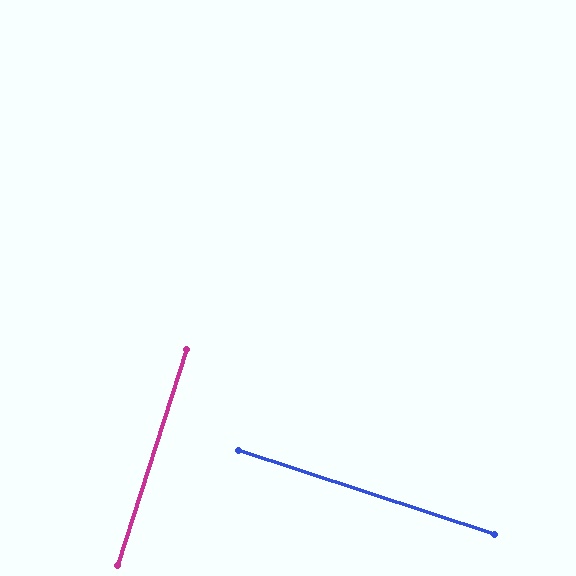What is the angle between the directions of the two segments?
Approximately 90 degrees.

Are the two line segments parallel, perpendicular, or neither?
Perpendicular — they meet at approximately 90°.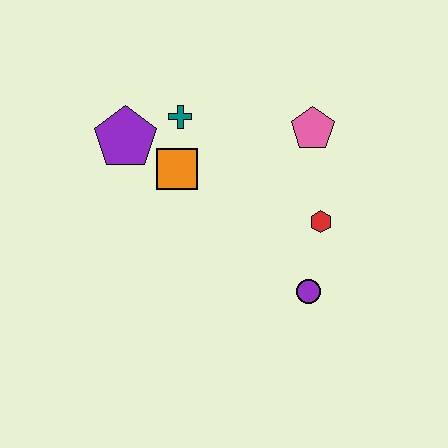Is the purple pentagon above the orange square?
Yes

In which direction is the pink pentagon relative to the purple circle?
The pink pentagon is above the purple circle.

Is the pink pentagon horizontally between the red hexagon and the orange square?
Yes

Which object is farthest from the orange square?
The purple circle is farthest from the orange square.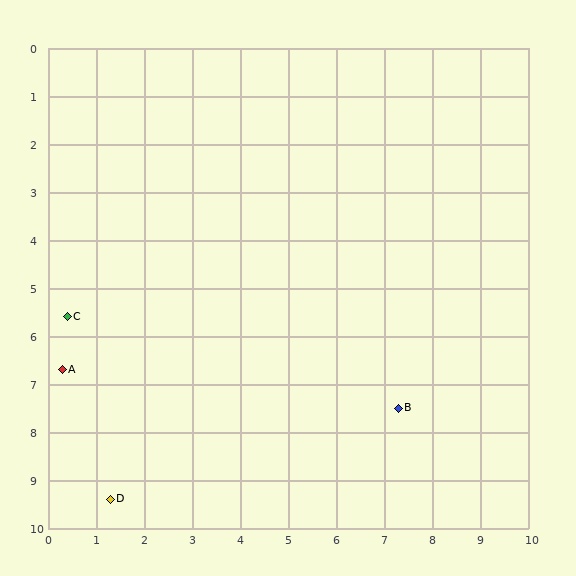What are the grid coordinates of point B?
Point B is at approximately (7.3, 7.5).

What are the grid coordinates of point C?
Point C is at approximately (0.4, 5.6).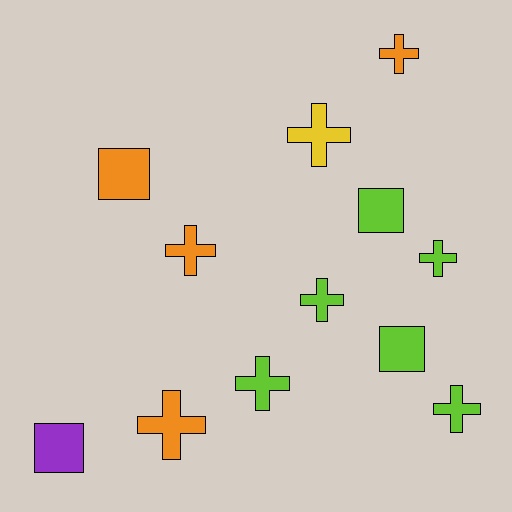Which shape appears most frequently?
Cross, with 8 objects.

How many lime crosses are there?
There are 4 lime crosses.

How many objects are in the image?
There are 12 objects.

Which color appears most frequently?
Lime, with 6 objects.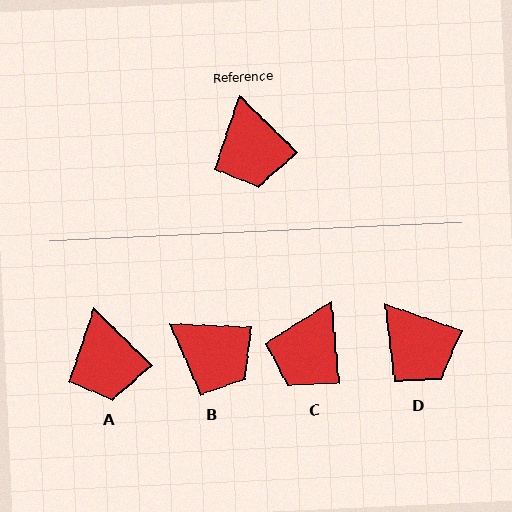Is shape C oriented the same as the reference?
No, it is off by about 40 degrees.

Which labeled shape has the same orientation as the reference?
A.